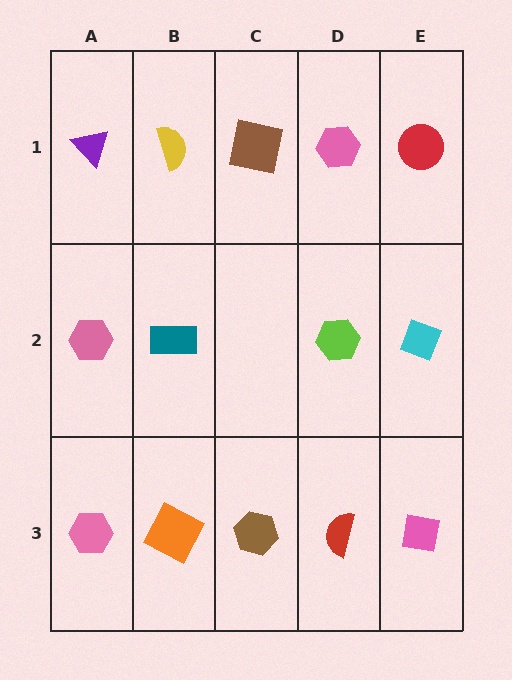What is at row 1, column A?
A purple triangle.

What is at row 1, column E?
A red circle.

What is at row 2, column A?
A pink hexagon.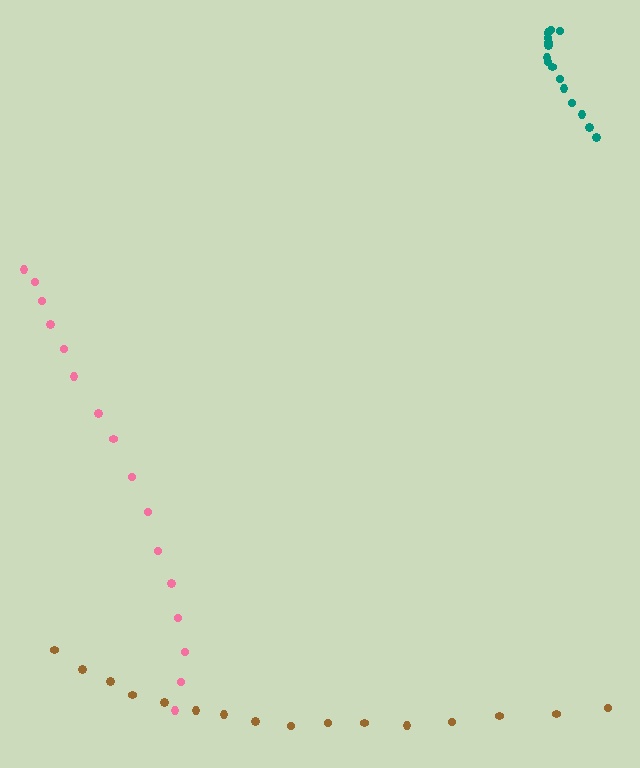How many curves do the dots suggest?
There are 3 distinct paths.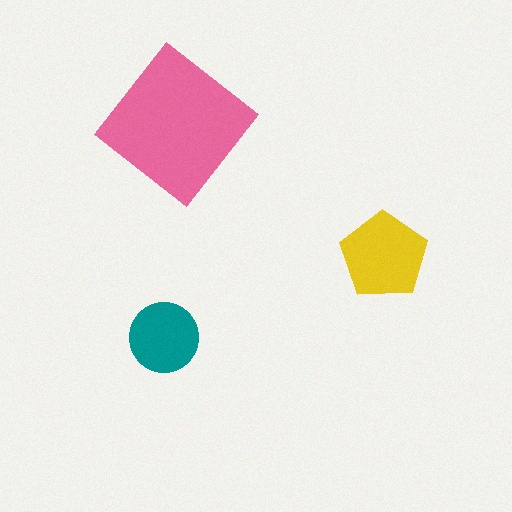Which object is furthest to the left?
The teal circle is leftmost.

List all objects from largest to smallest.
The pink diamond, the yellow pentagon, the teal circle.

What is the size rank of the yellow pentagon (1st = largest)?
2nd.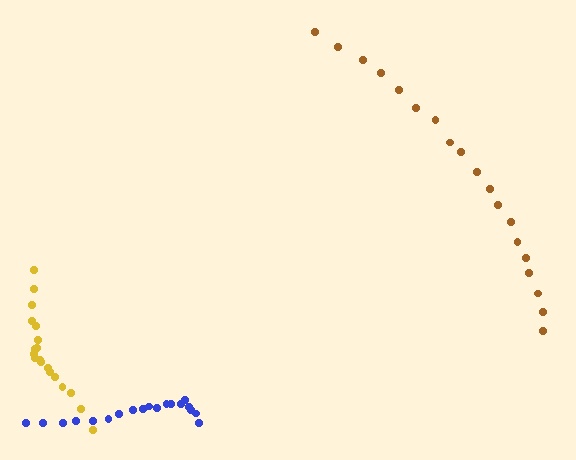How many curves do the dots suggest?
There are 3 distinct paths.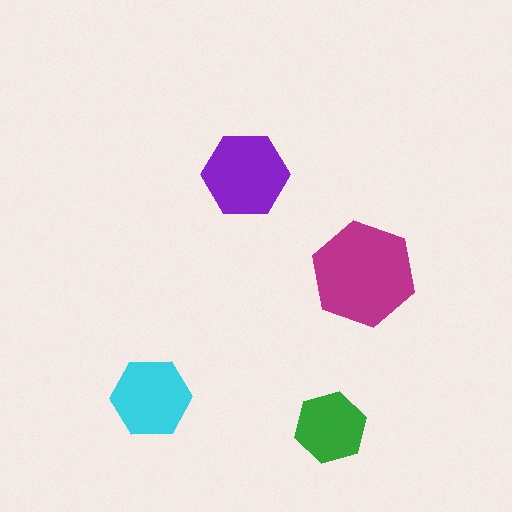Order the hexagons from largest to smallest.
the magenta one, the purple one, the cyan one, the green one.